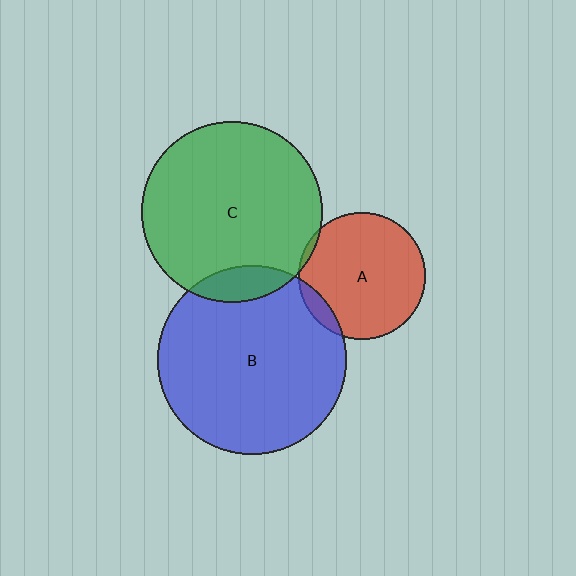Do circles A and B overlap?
Yes.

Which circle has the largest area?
Circle B (blue).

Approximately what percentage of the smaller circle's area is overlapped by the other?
Approximately 5%.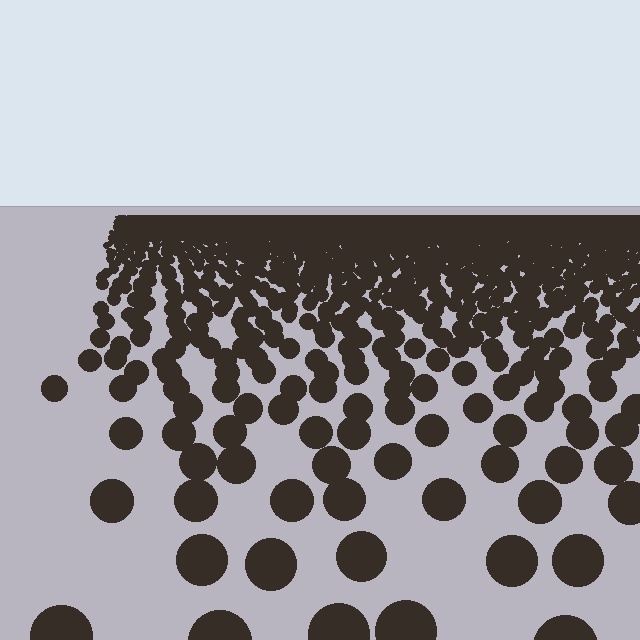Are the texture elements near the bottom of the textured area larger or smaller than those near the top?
Larger. Near the bottom, elements are closer to the viewer and appear at a bigger on-screen size.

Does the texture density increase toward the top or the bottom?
Density increases toward the top.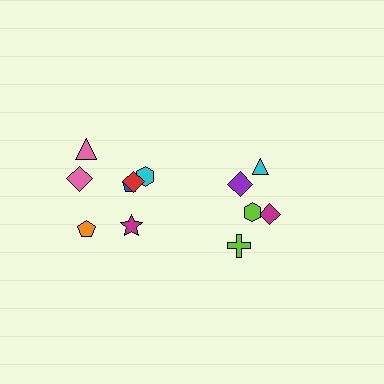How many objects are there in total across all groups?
There are 12 objects.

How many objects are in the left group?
There are 7 objects.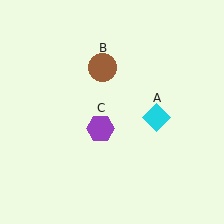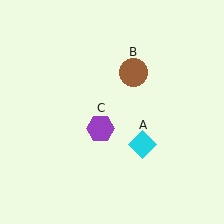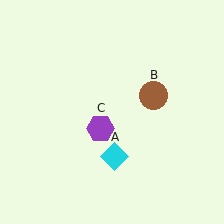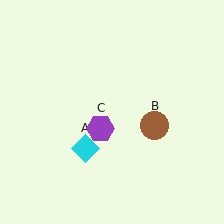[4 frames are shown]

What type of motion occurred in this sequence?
The cyan diamond (object A), brown circle (object B) rotated clockwise around the center of the scene.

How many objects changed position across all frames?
2 objects changed position: cyan diamond (object A), brown circle (object B).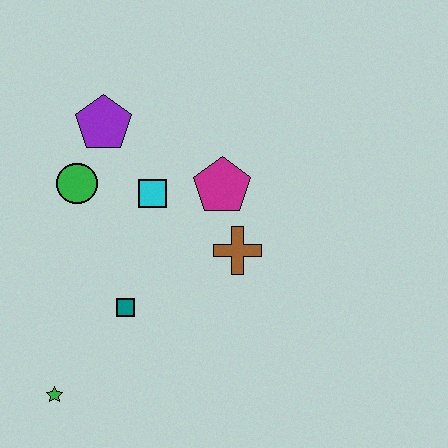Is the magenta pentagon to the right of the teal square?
Yes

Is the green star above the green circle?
No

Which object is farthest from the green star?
The purple pentagon is farthest from the green star.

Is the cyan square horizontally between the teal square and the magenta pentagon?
Yes